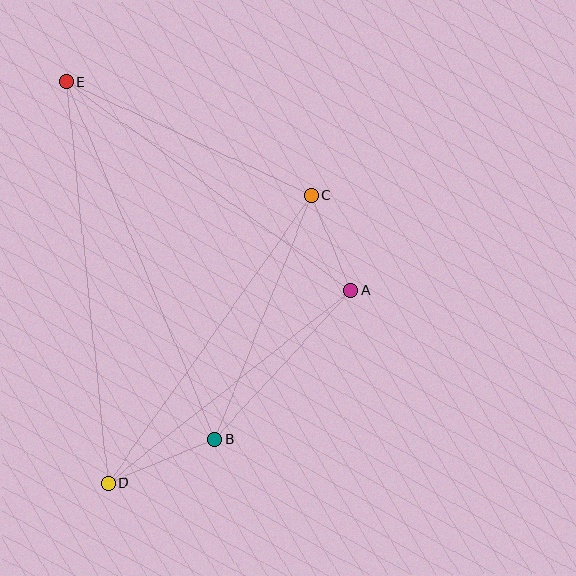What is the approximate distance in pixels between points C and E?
The distance between C and E is approximately 270 pixels.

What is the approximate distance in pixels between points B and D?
The distance between B and D is approximately 116 pixels.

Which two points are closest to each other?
Points A and C are closest to each other.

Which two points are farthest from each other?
Points D and E are farthest from each other.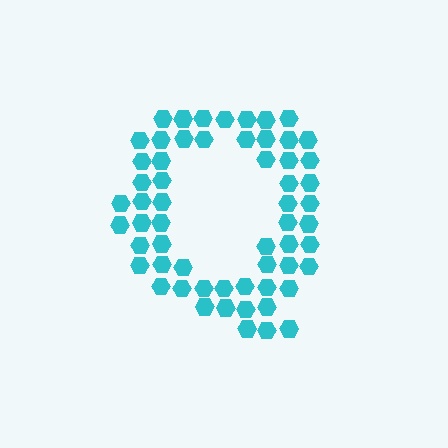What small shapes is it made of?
It is made of small hexagons.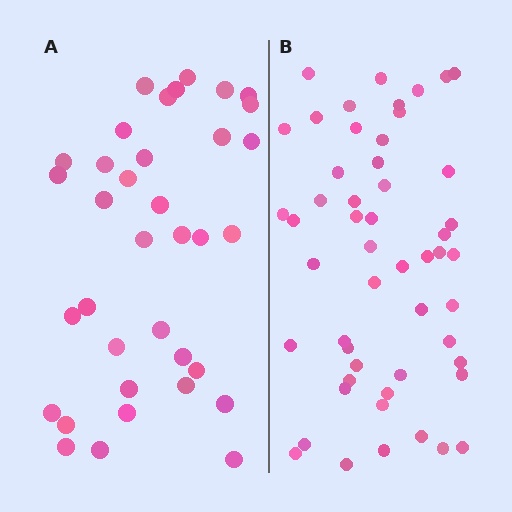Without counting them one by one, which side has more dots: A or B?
Region B (the right region) has more dots.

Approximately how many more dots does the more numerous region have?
Region B has approximately 15 more dots than region A.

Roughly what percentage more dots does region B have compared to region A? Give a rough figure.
About 45% more.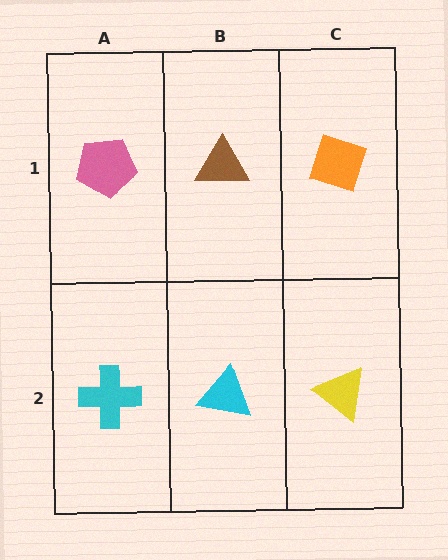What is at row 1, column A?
A pink pentagon.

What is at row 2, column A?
A cyan cross.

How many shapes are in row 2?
3 shapes.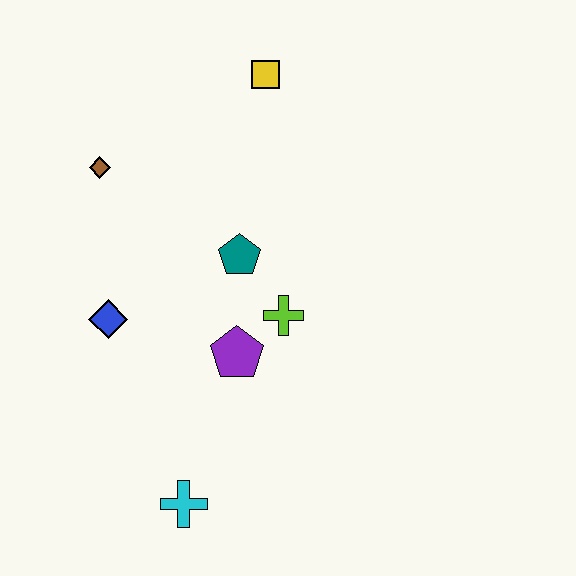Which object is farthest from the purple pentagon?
The yellow square is farthest from the purple pentagon.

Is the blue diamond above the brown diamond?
No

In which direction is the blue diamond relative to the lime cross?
The blue diamond is to the left of the lime cross.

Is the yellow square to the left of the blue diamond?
No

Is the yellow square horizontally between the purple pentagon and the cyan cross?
No